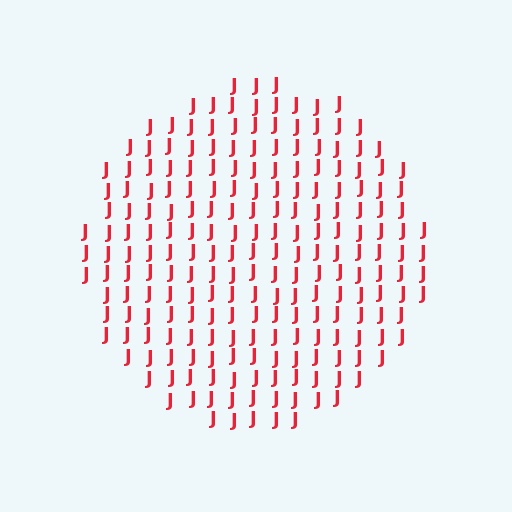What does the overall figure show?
The overall figure shows a circle.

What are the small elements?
The small elements are letter J's.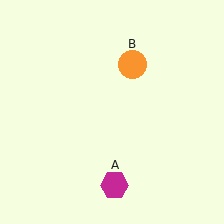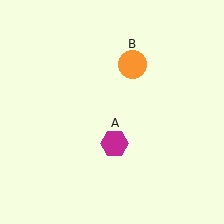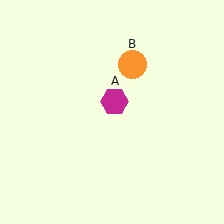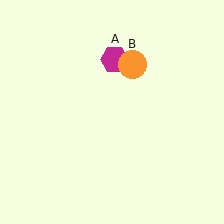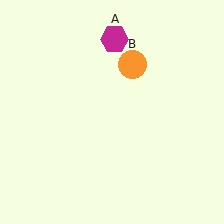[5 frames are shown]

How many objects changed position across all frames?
1 object changed position: magenta hexagon (object A).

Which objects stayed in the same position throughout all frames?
Orange circle (object B) remained stationary.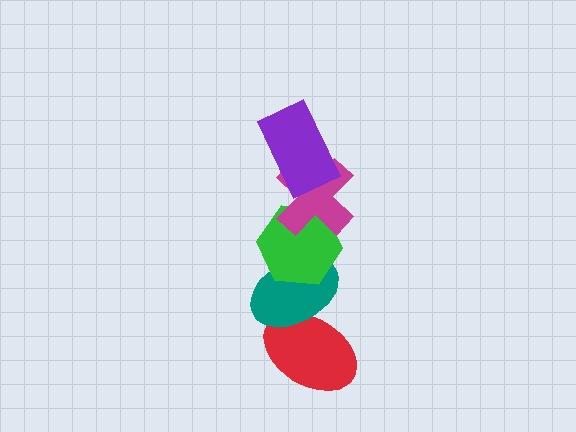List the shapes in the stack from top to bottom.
From top to bottom: the purple rectangle, the magenta cross, the green hexagon, the teal ellipse, the red ellipse.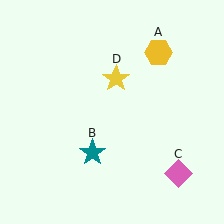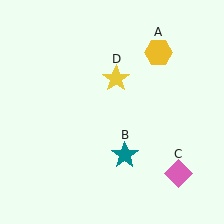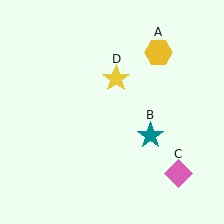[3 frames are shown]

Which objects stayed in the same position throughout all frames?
Yellow hexagon (object A) and pink diamond (object C) and yellow star (object D) remained stationary.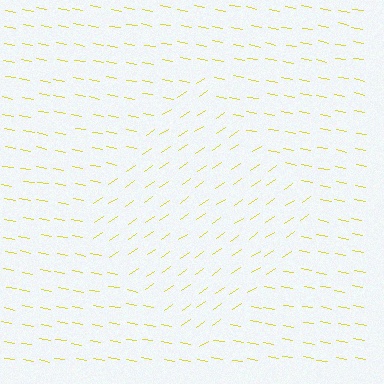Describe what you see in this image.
The image is filled with small yellow line segments. A diamond region in the image has lines oriented differently from the surrounding lines, creating a visible texture boundary.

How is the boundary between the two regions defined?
The boundary is defined purely by a change in line orientation (approximately 45 degrees difference). All lines are the same color and thickness.